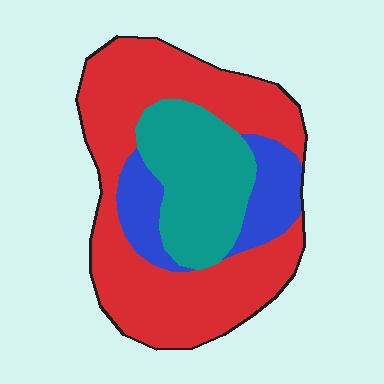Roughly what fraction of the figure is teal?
Teal takes up about one quarter (1/4) of the figure.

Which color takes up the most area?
Red, at roughly 60%.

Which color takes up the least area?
Blue, at roughly 15%.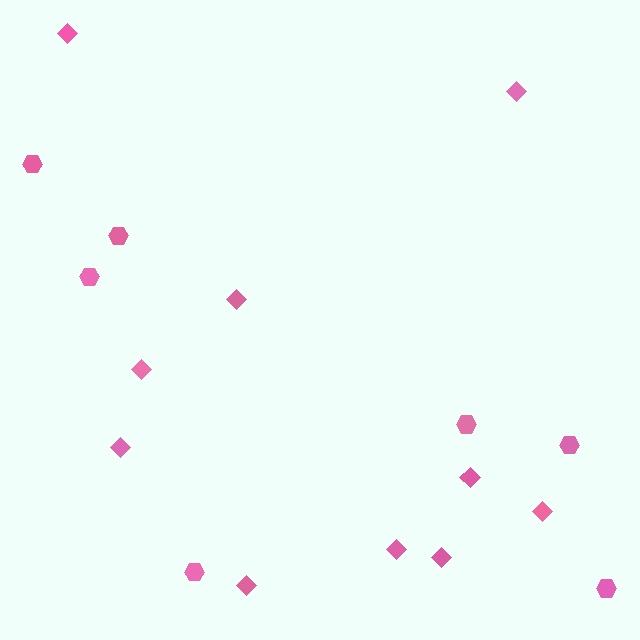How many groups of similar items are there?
There are 2 groups: one group of diamonds (10) and one group of hexagons (7).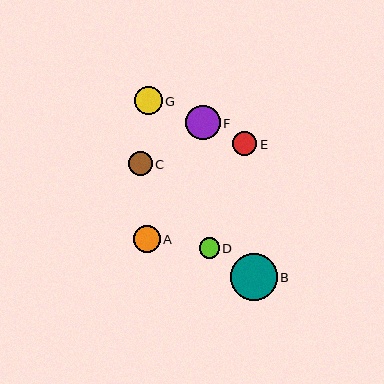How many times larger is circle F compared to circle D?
Circle F is approximately 1.7 times the size of circle D.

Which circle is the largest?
Circle B is the largest with a size of approximately 47 pixels.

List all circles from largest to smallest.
From largest to smallest: B, F, G, A, E, C, D.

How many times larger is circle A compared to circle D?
Circle A is approximately 1.3 times the size of circle D.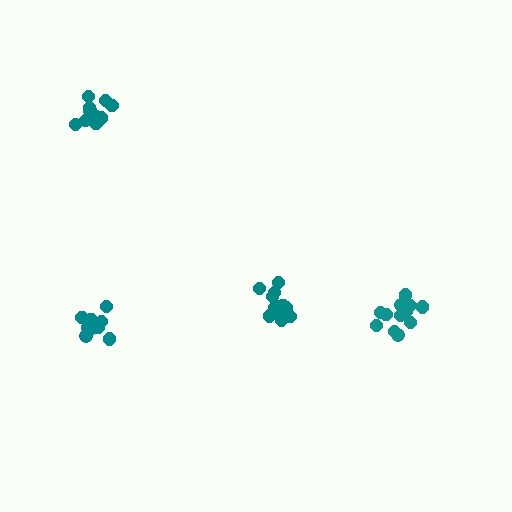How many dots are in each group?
Group 1: 15 dots, Group 2: 12 dots, Group 3: 11 dots, Group 4: 10 dots (48 total).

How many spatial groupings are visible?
There are 4 spatial groupings.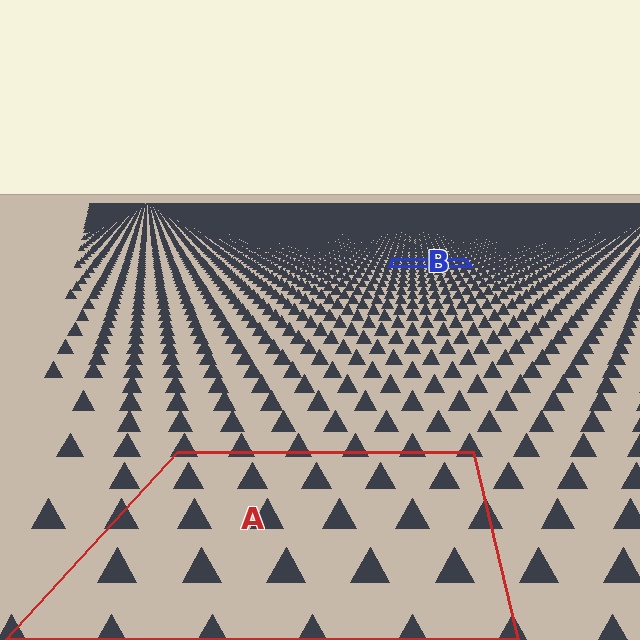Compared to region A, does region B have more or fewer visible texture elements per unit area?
Region B has more texture elements per unit area — they are packed more densely because it is farther away.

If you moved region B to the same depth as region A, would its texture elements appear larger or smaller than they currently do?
They would appear larger. At a closer depth, the same texture elements are projected at a bigger on-screen size.